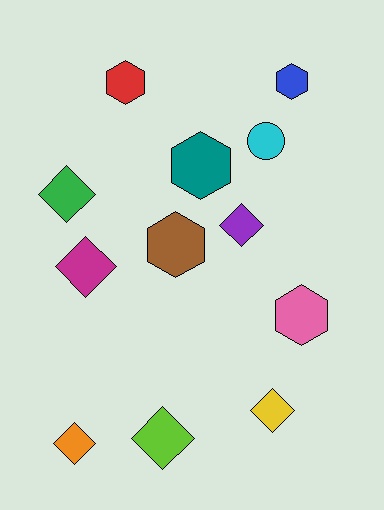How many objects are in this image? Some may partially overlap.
There are 12 objects.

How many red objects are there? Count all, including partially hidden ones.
There is 1 red object.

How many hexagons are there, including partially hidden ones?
There are 5 hexagons.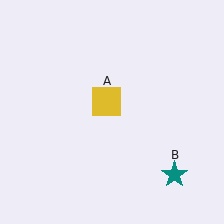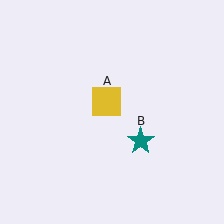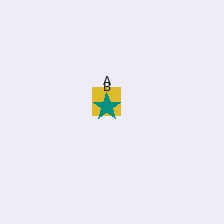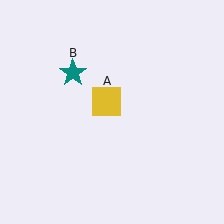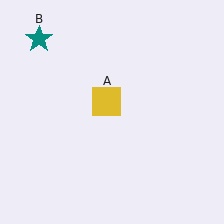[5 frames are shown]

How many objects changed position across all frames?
1 object changed position: teal star (object B).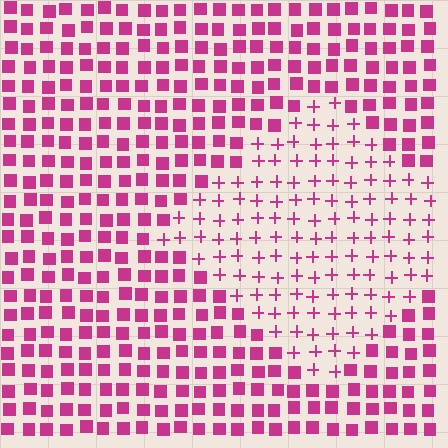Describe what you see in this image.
The image is filled with small magenta elements arranged in a uniform grid. A diamond-shaped region contains plus signs, while the surrounding area contains squares. The boundary is defined purely by the change in element shape.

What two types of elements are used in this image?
The image uses plus signs inside the diamond region and squares outside it.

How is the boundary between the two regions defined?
The boundary is defined by a change in element shape: plus signs inside vs. squares outside. All elements share the same color and spacing.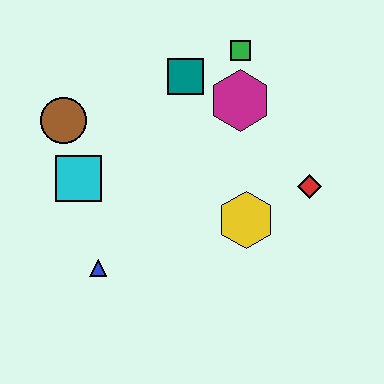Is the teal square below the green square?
Yes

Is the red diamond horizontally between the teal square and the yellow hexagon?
No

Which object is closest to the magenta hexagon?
The green square is closest to the magenta hexagon.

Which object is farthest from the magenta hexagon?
The blue triangle is farthest from the magenta hexagon.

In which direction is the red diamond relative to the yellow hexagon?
The red diamond is to the right of the yellow hexagon.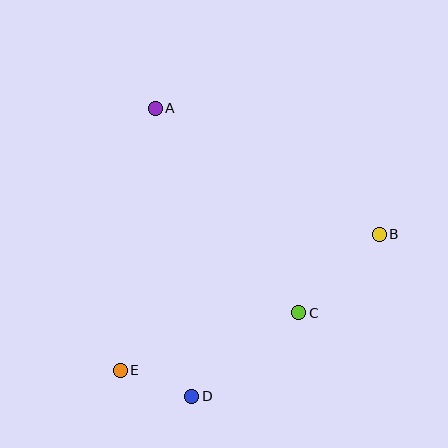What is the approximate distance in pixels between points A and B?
The distance between A and B is approximately 257 pixels.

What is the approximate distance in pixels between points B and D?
The distance between B and D is approximately 248 pixels.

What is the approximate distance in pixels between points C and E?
The distance between C and E is approximately 188 pixels.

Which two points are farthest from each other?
Points B and E are farthest from each other.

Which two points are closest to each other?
Points D and E are closest to each other.